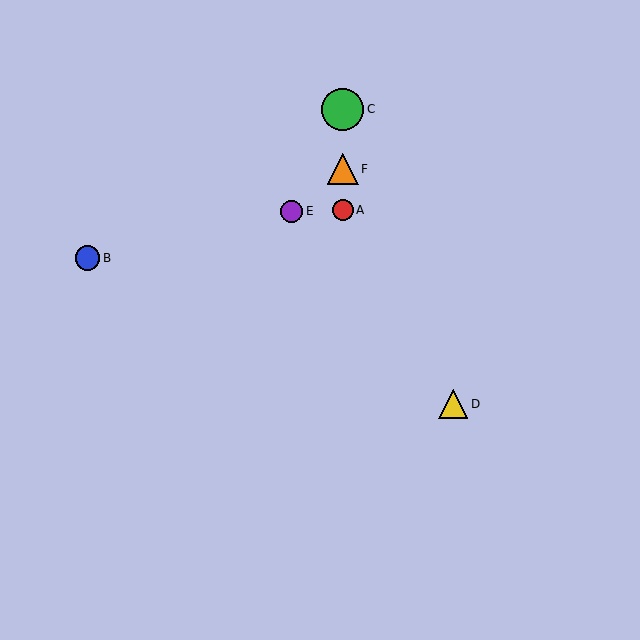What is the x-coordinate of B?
Object B is at x≈88.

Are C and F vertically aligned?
Yes, both are at x≈343.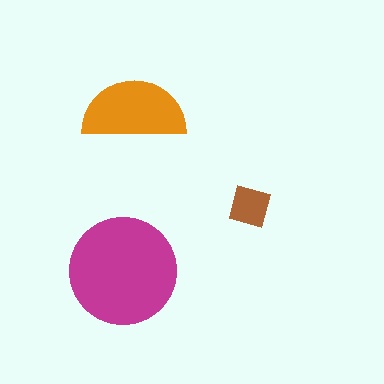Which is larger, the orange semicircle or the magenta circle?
The magenta circle.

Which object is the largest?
The magenta circle.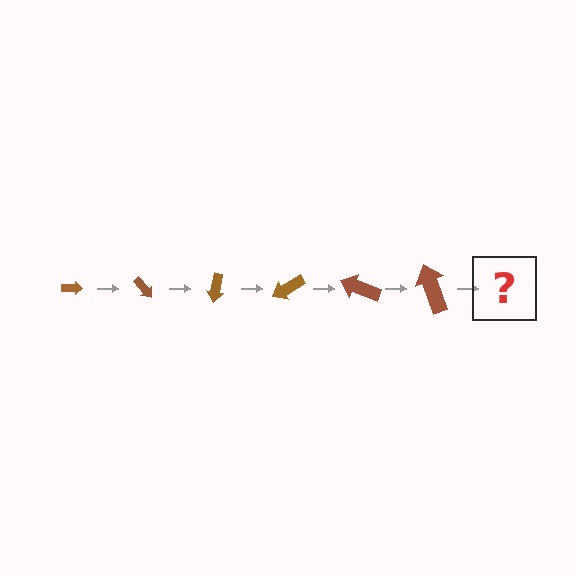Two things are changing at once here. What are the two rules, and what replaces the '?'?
The two rules are that the arrow grows larger each step and it rotates 50 degrees each step. The '?' should be an arrow, larger than the previous one and rotated 300 degrees from the start.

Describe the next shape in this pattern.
It should be an arrow, larger than the previous one and rotated 300 degrees from the start.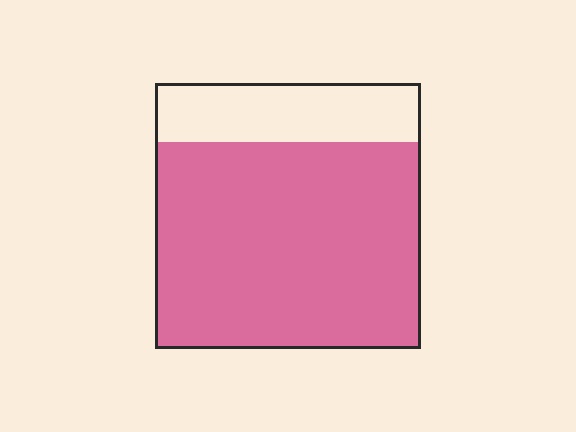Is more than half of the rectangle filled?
Yes.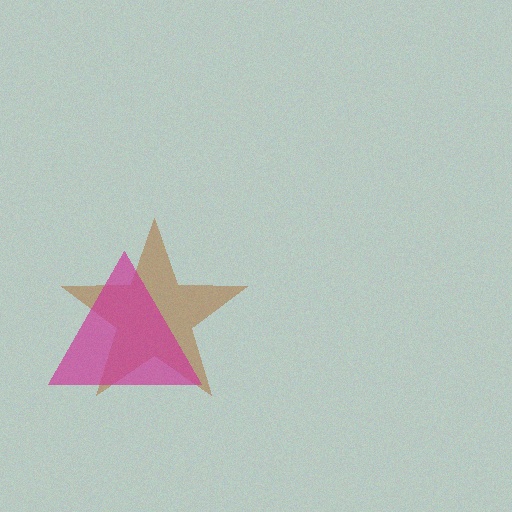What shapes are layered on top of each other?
The layered shapes are: a brown star, a magenta triangle.